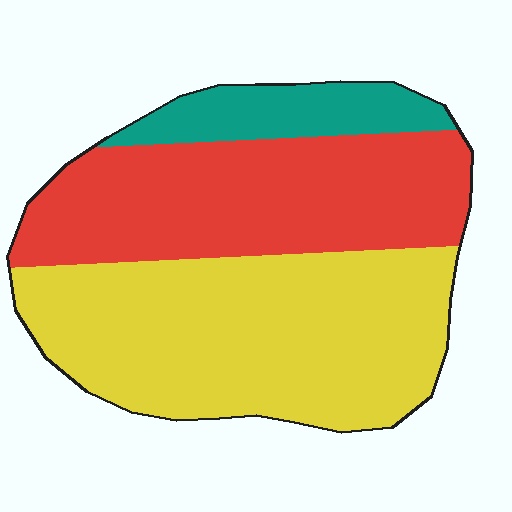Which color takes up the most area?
Yellow, at roughly 50%.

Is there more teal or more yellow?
Yellow.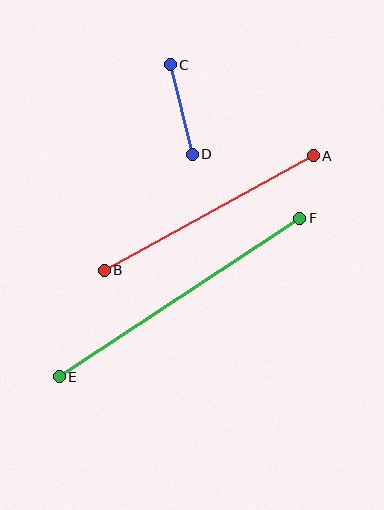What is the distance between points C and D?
The distance is approximately 92 pixels.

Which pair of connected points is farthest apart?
Points E and F are farthest apart.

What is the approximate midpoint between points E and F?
The midpoint is at approximately (180, 298) pixels.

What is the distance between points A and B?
The distance is approximately 238 pixels.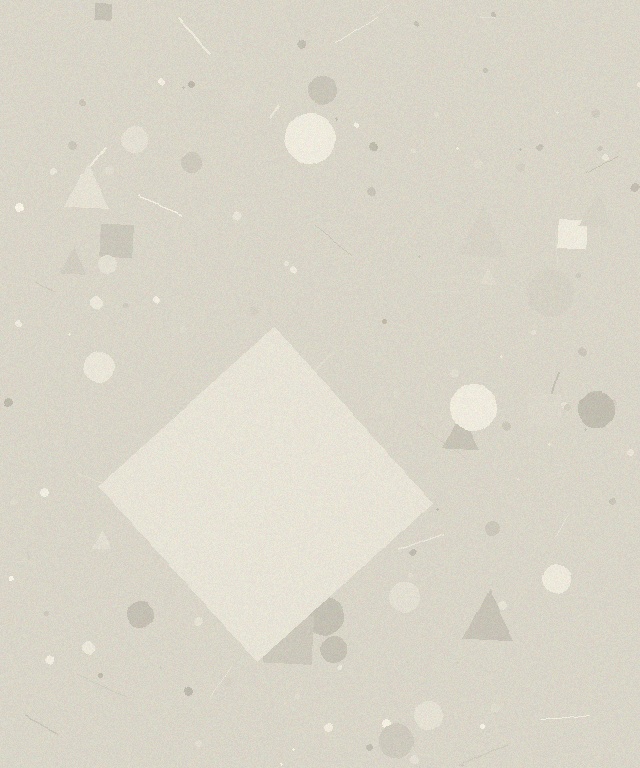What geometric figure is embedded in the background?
A diamond is embedded in the background.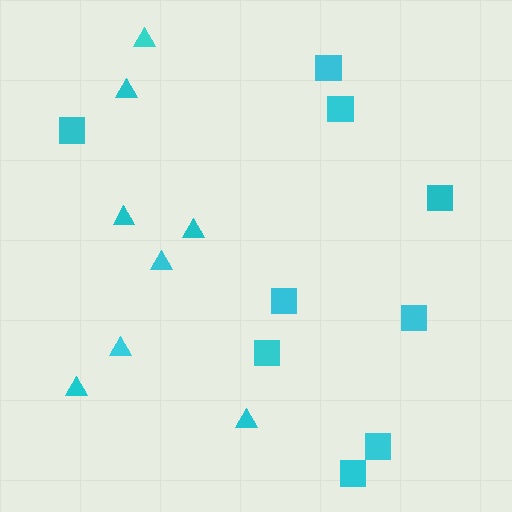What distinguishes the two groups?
There are 2 groups: one group of squares (9) and one group of triangles (8).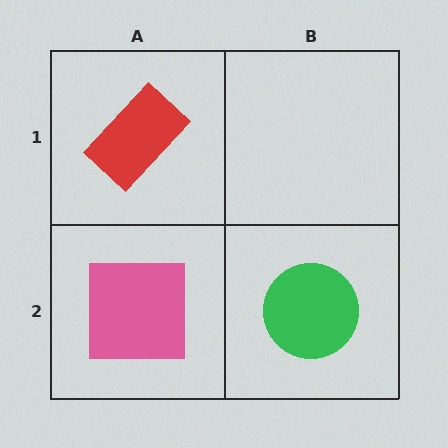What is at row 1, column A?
A red rectangle.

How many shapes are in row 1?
1 shape.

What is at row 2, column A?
A pink square.